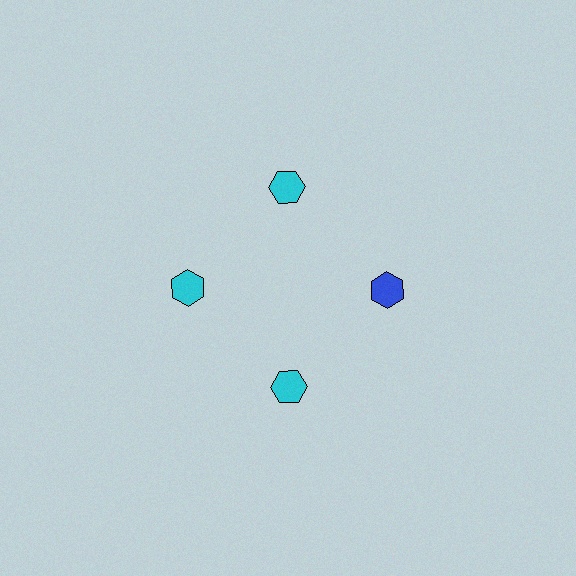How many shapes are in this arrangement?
There are 4 shapes arranged in a ring pattern.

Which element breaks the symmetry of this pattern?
The blue hexagon at roughly the 3 o'clock position breaks the symmetry. All other shapes are cyan hexagons.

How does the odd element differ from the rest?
It has a different color: blue instead of cyan.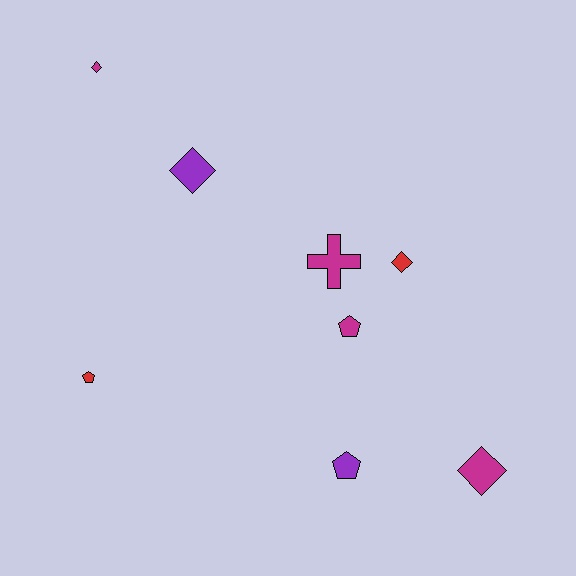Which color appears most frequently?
Magenta, with 4 objects.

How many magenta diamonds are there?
There are 2 magenta diamonds.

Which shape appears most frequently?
Diamond, with 4 objects.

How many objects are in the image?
There are 8 objects.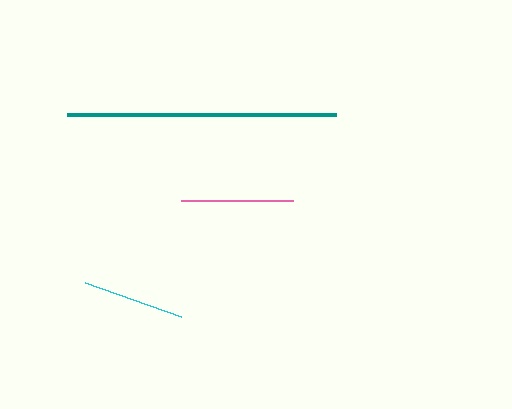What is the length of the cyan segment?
The cyan segment is approximately 102 pixels long.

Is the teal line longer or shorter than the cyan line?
The teal line is longer than the cyan line.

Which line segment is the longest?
The teal line is the longest at approximately 270 pixels.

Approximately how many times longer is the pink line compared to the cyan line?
The pink line is approximately 1.1 times the length of the cyan line.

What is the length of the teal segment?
The teal segment is approximately 270 pixels long.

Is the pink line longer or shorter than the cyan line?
The pink line is longer than the cyan line.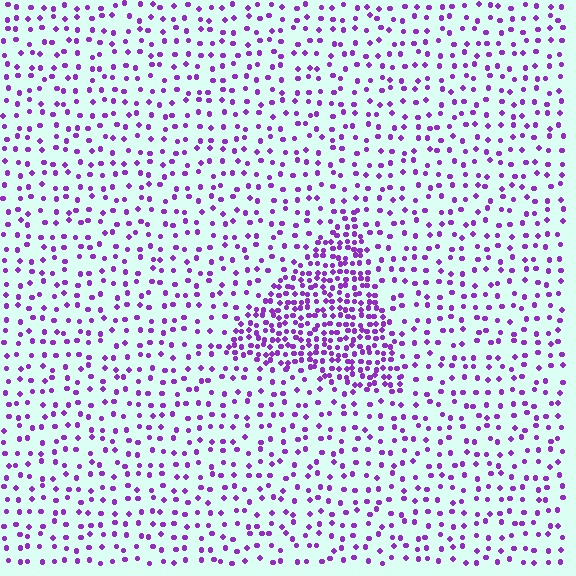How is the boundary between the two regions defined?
The boundary is defined by a change in element density (approximately 2.6x ratio). All elements are the same color, size, and shape.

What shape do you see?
I see a triangle.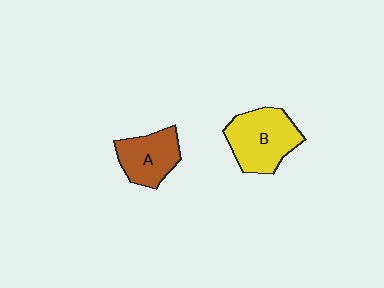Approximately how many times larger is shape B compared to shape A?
Approximately 1.3 times.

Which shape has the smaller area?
Shape A (brown).